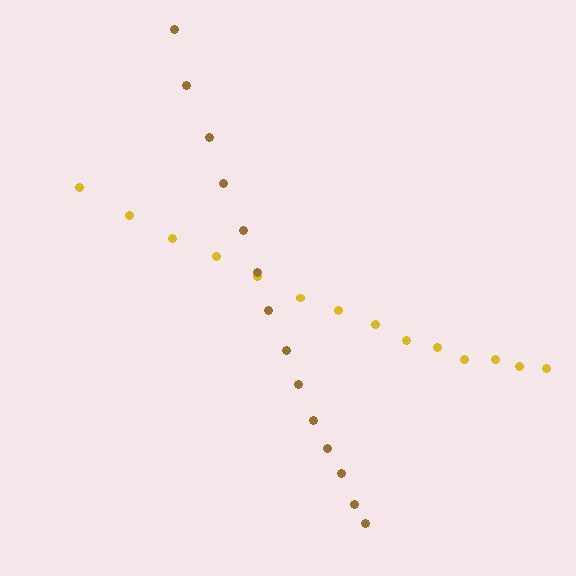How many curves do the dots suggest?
There are 2 distinct paths.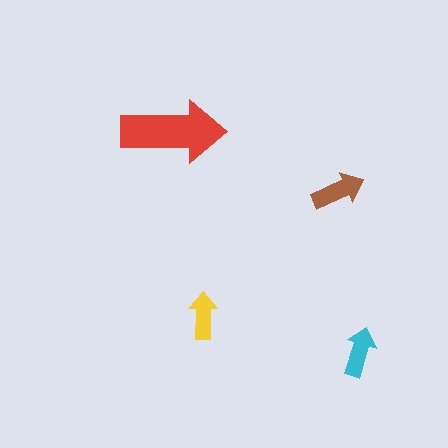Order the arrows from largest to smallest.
the red one, the brown one, the cyan one, the yellow one.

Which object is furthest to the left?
The red arrow is leftmost.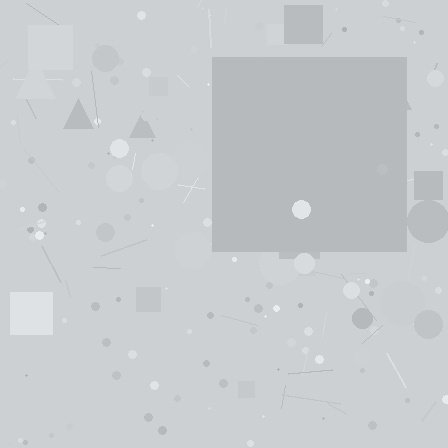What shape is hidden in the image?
A square is hidden in the image.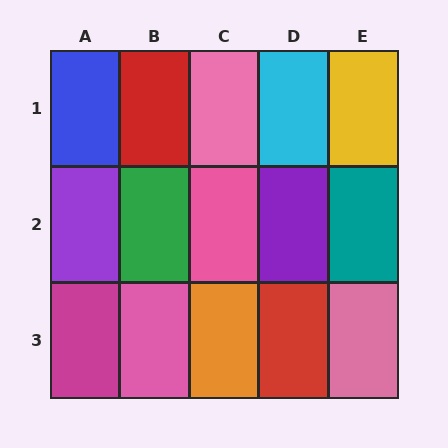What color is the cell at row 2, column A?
Purple.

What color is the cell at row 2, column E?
Teal.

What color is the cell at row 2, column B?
Green.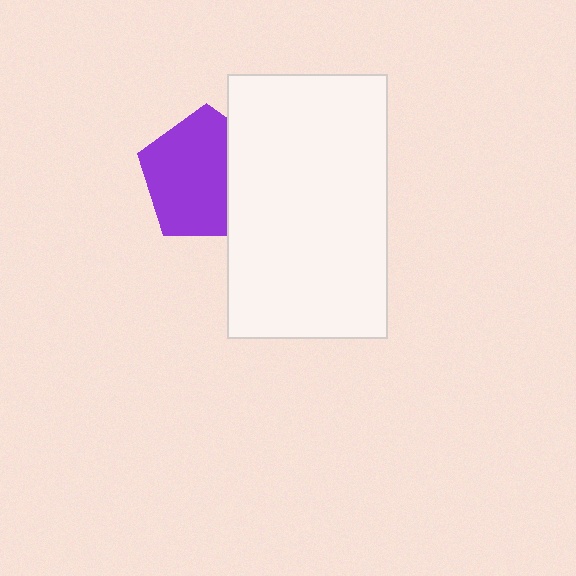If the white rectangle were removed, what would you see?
You would see the complete purple pentagon.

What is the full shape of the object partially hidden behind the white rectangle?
The partially hidden object is a purple pentagon.